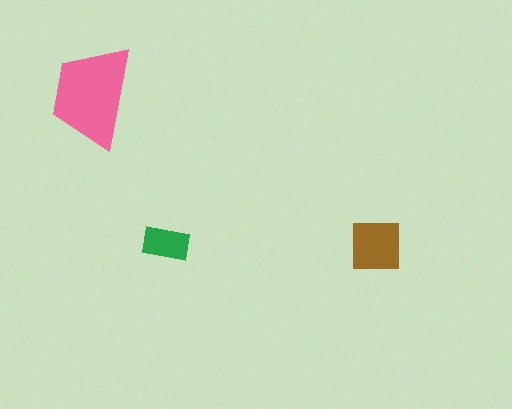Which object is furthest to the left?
The pink trapezoid is leftmost.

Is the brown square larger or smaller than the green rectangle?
Larger.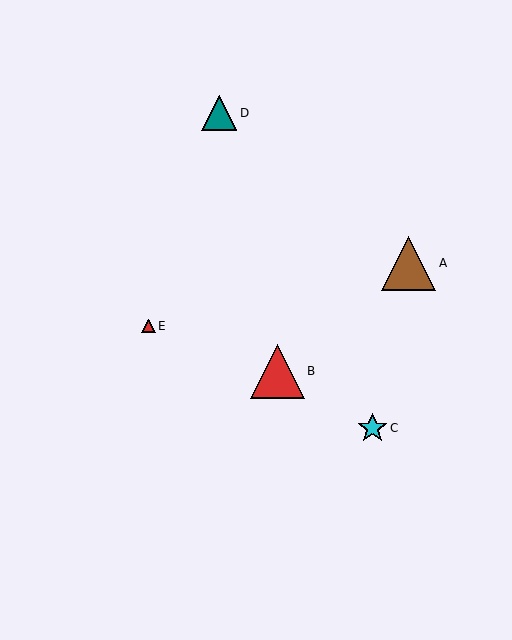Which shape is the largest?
The red triangle (labeled B) is the largest.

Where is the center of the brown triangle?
The center of the brown triangle is at (409, 263).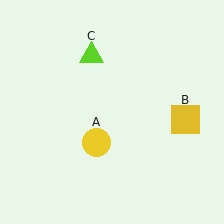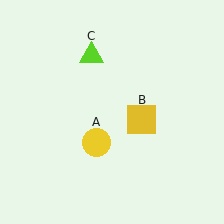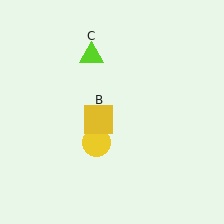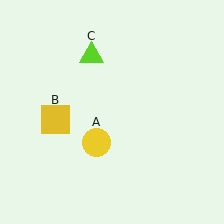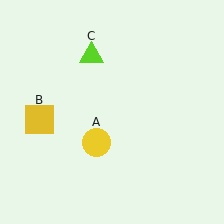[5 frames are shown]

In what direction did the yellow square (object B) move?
The yellow square (object B) moved left.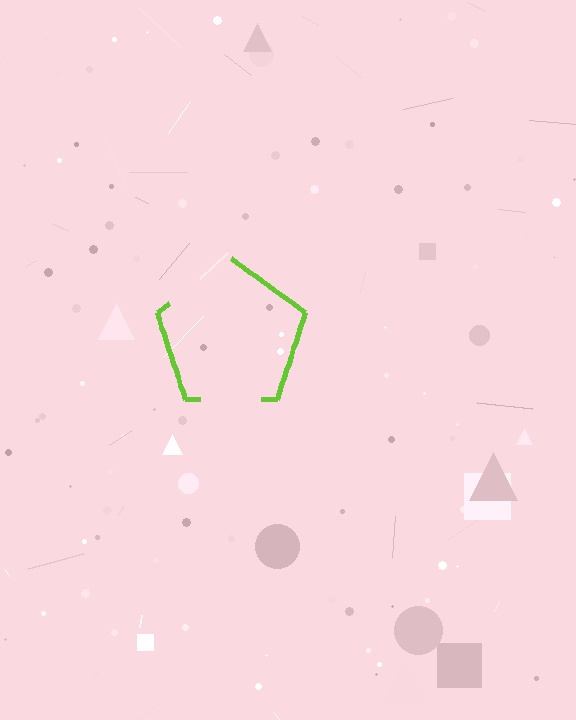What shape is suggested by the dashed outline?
The dashed outline suggests a pentagon.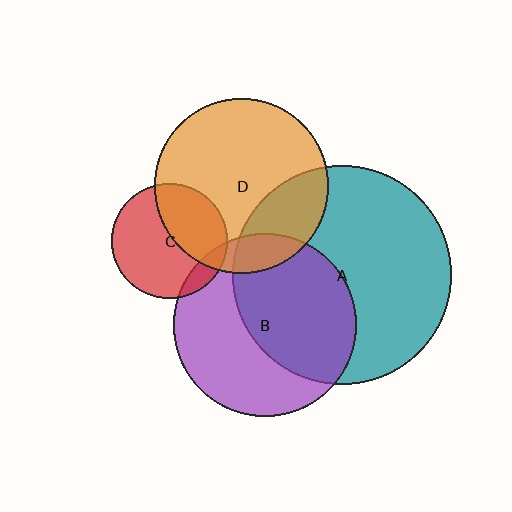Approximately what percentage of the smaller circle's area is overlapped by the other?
Approximately 10%.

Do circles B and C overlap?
Yes.